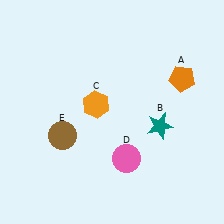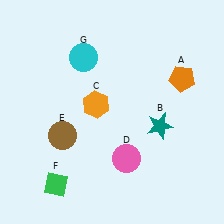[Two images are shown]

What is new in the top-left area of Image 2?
A cyan circle (G) was added in the top-left area of Image 2.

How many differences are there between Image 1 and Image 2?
There are 2 differences between the two images.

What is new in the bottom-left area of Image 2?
A green diamond (F) was added in the bottom-left area of Image 2.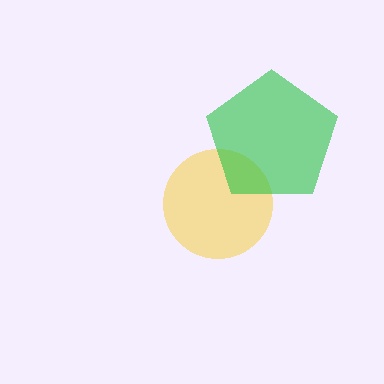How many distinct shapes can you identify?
There are 2 distinct shapes: a yellow circle, a green pentagon.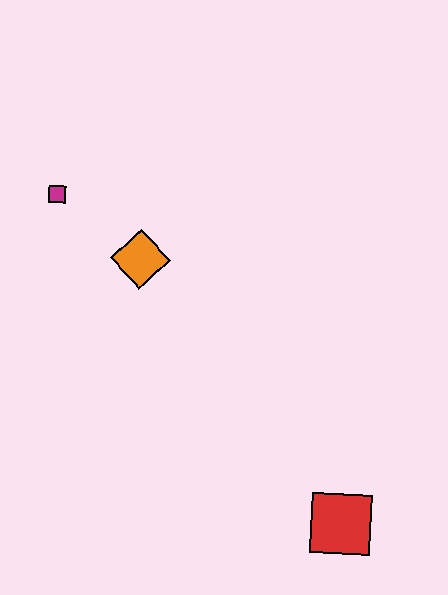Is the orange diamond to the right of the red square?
No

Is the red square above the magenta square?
No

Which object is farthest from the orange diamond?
The red square is farthest from the orange diamond.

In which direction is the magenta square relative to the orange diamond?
The magenta square is to the left of the orange diamond.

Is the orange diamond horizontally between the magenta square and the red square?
Yes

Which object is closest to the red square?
The orange diamond is closest to the red square.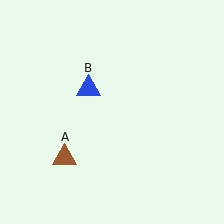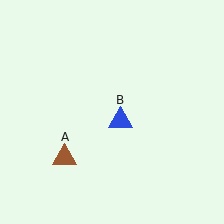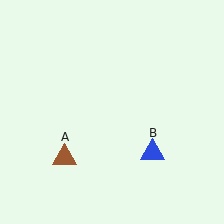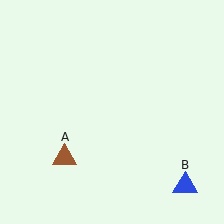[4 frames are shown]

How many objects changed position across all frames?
1 object changed position: blue triangle (object B).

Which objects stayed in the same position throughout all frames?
Brown triangle (object A) remained stationary.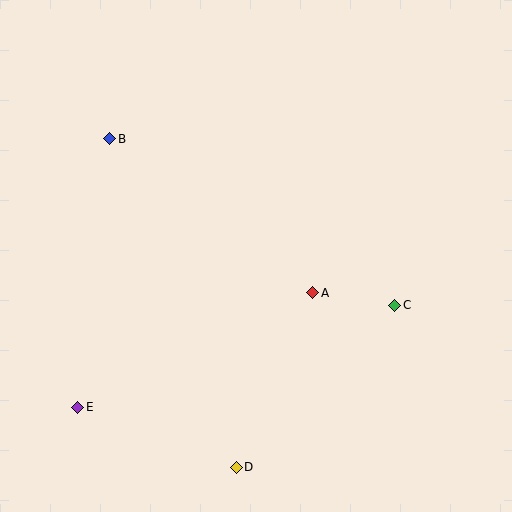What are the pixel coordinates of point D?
Point D is at (236, 467).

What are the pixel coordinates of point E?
Point E is at (78, 407).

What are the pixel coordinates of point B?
Point B is at (110, 139).